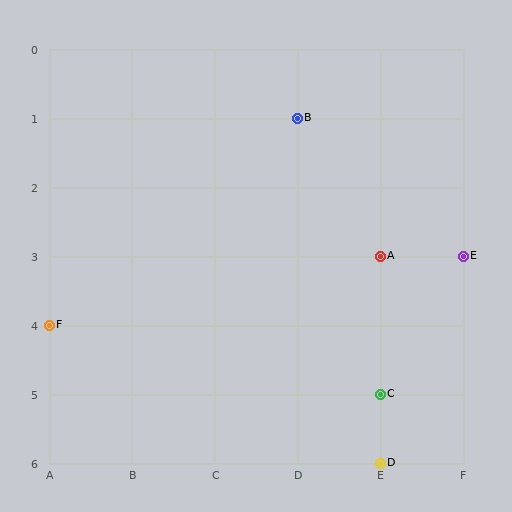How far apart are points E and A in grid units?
Points E and A are 1 column apart.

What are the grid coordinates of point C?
Point C is at grid coordinates (E, 5).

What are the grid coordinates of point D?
Point D is at grid coordinates (E, 6).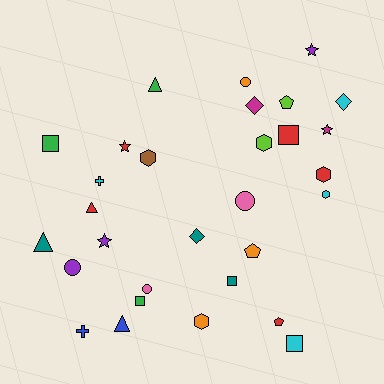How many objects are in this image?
There are 30 objects.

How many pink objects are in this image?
There are 2 pink objects.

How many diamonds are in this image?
There are 3 diamonds.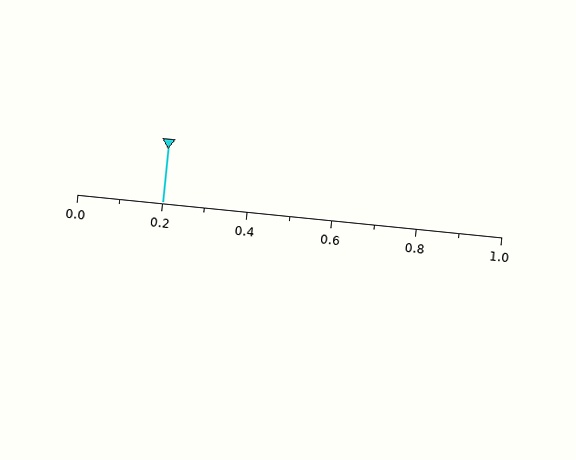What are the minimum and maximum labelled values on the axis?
The axis runs from 0.0 to 1.0.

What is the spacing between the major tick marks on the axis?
The major ticks are spaced 0.2 apart.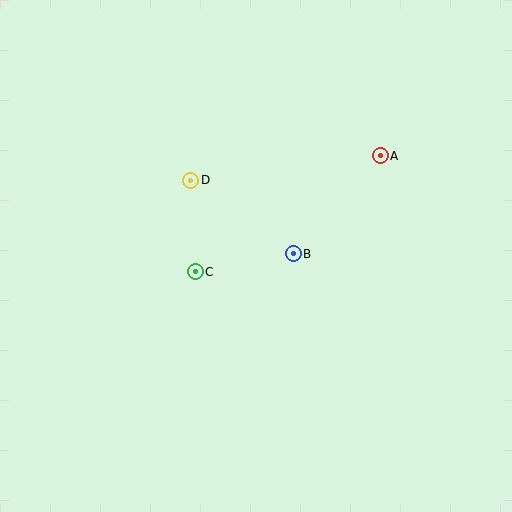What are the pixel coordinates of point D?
Point D is at (191, 180).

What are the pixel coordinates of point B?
Point B is at (293, 254).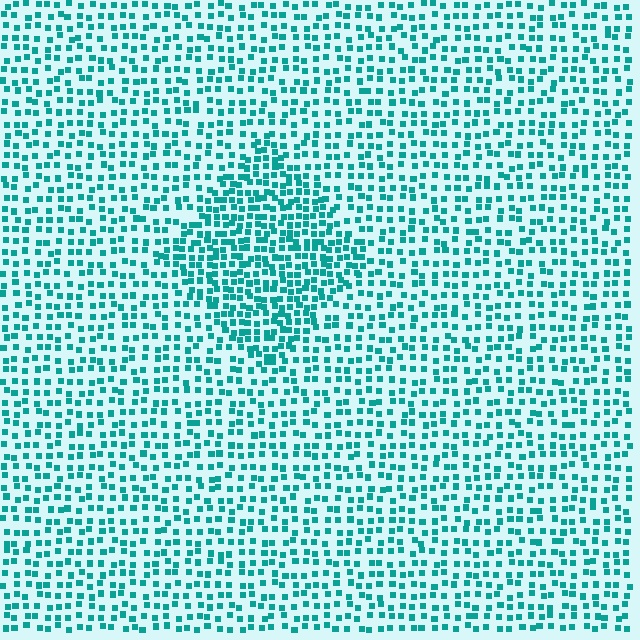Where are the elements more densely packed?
The elements are more densely packed inside the diamond boundary.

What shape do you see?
I see a diamond.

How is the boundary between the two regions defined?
The boundary is defined by a change in element density (approximately 1.7x ratio). All elements are the same color, size, and shape.